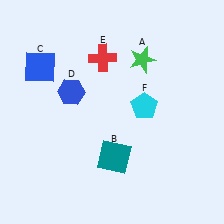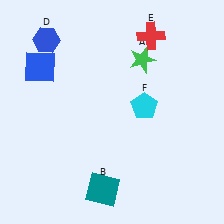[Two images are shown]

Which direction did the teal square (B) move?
The teal square (B) moved down.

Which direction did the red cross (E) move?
The red cross (E) moved right.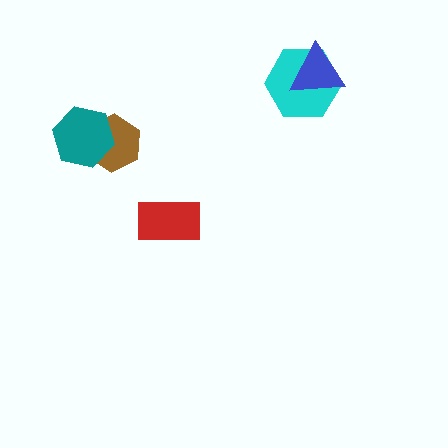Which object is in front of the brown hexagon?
The teal hexagon is in front of the brown hexagon.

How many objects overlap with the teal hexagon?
1 object overlaps with the teal hexagon.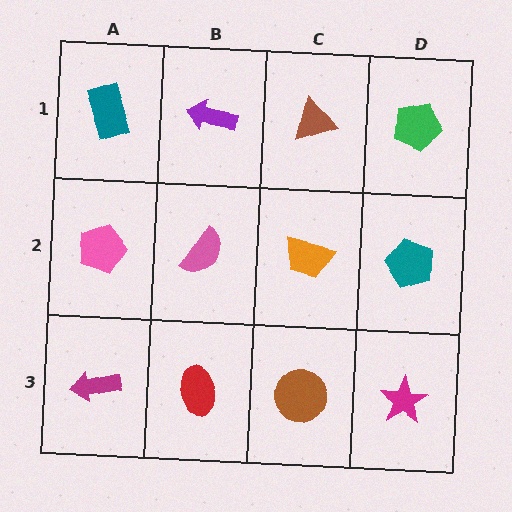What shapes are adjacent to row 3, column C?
An orange trapezoid (row 2, column C), a red ellipse (row 3, column B), a magenta star (row 3, column D).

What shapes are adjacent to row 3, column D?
A teal pentagon (row 2, column D), a brown circle (row 3, column C).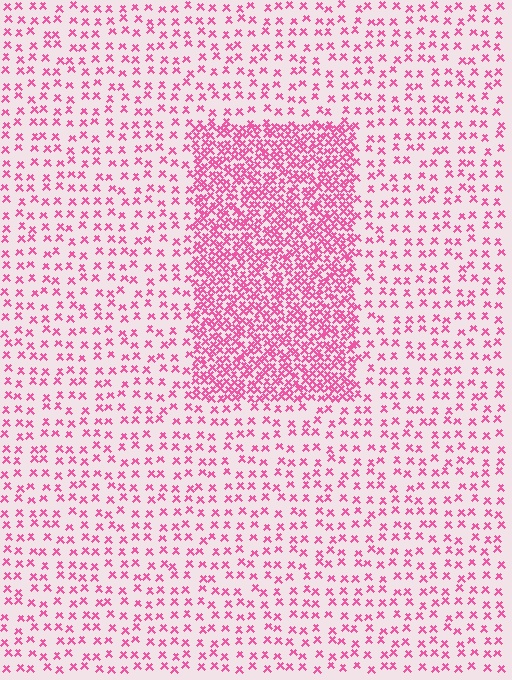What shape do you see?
I see a rectangle.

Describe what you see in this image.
The image contains small pink elements arranged at two different densities. A rectangle-shaped region is visible where the elements are more densely packed than the surrounding area.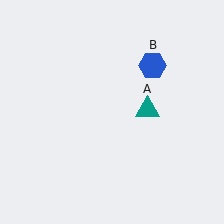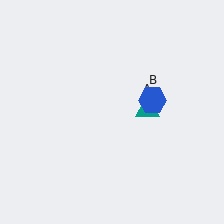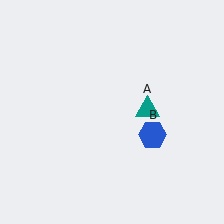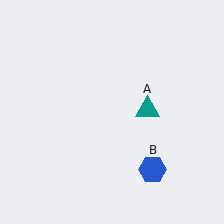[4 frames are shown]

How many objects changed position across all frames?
1 object changed position: blue hexagon (object B).